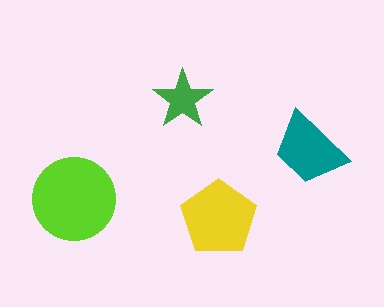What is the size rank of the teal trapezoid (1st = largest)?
3rd.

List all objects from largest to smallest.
The lime circle, the yellow pentagon, the teal trapezoid, the green star.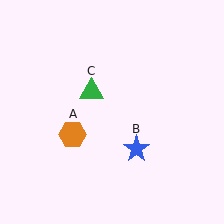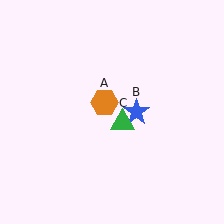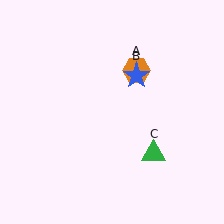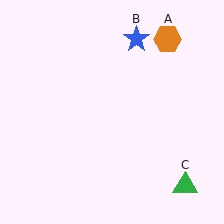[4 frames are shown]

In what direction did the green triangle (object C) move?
The green triangle (object C) moved down and to the right.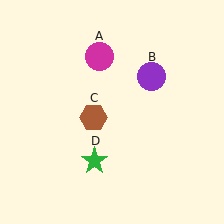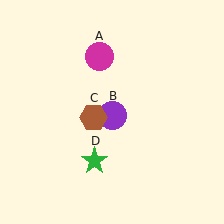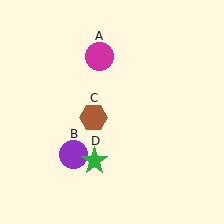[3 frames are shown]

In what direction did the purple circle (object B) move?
The purple circle (object B) moved down and to the left.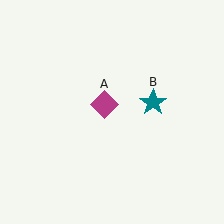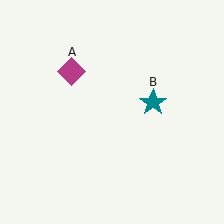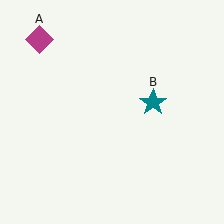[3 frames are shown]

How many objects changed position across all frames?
1 object changed position: magenta diamond (object A).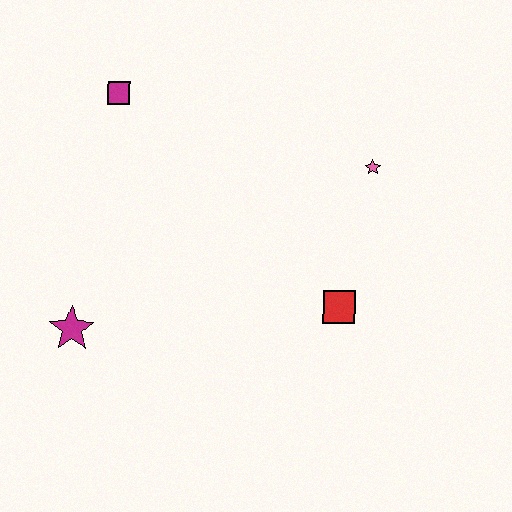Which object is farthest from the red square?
The magenta square is farthest from the red square.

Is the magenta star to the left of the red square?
Yes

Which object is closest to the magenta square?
The magenta star is closest to the magenta square.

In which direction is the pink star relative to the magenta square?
The pink star is to the right of the magenta square.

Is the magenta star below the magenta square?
Yes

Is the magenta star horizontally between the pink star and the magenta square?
No